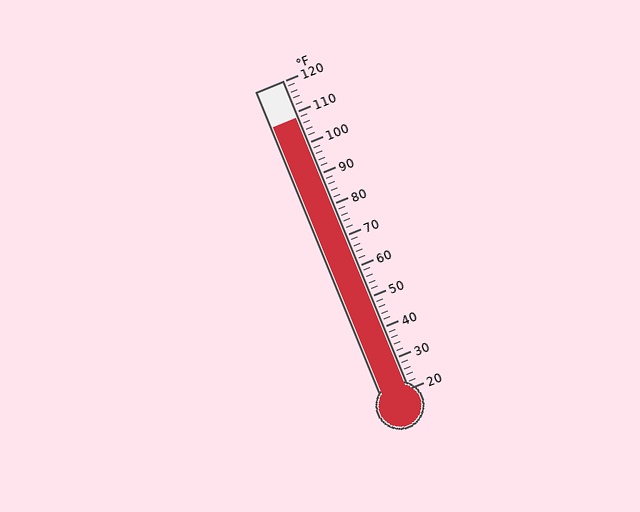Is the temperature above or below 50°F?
The temperature is above 50°F.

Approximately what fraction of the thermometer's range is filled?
The thermometer is filled to approximately 90% of its range.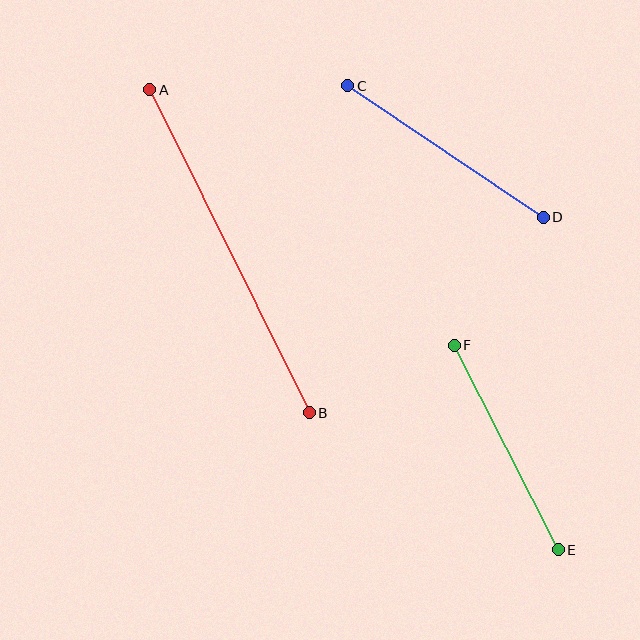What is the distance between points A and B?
The distance is approximately 360 pixels.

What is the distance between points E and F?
The distance is approximately 229 pixels.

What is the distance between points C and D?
The distance is approximately 236 pixels.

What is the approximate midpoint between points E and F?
The midpoint is at approximately (506, 448) pixels.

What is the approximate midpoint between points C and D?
The midpoint is at approximately (446, 152) pixels.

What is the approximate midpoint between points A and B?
The midpoint is at approximately (229, 251) pixels.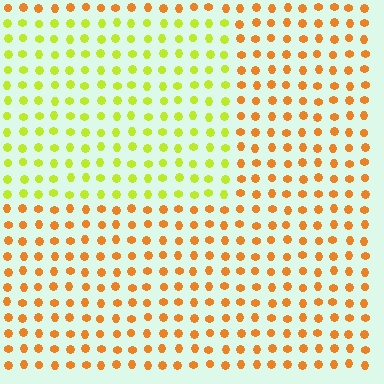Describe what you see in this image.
The image is filled with small orange elements in a uniform arrangement. A rectangle-shaped region is visible where the elements are tinted to a slightly different hue, forming a subtle color boundary.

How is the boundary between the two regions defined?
The boundary is defined purely by a slight shift in hue (about 46 degrees). Spacing, size, and orientation are identical on both sides.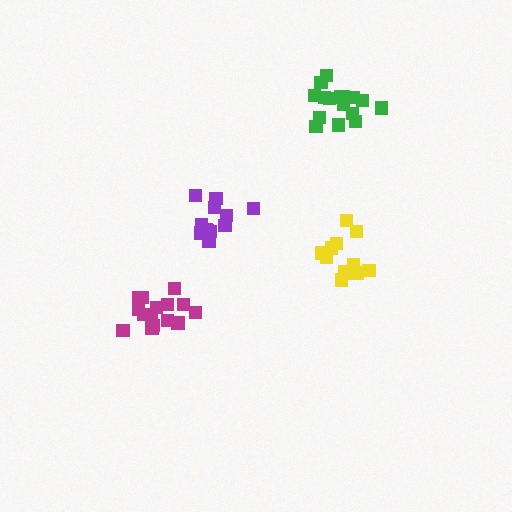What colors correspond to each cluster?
The clusters are colored: magenta, yellow, purple, green.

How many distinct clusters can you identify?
There are 4 distinct clusters.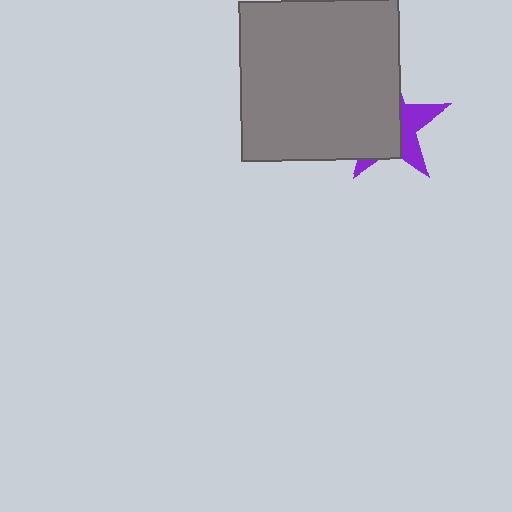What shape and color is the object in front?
The object in front is a gray square.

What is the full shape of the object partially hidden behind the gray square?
The partially hidden object is a purple star.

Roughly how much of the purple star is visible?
A small part of it is visible (roughly 37%).